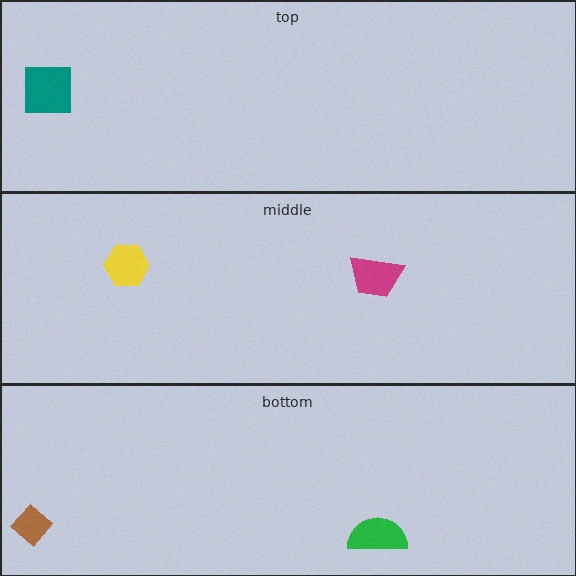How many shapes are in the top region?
1.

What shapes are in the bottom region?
The brown diamond, the green semicircle.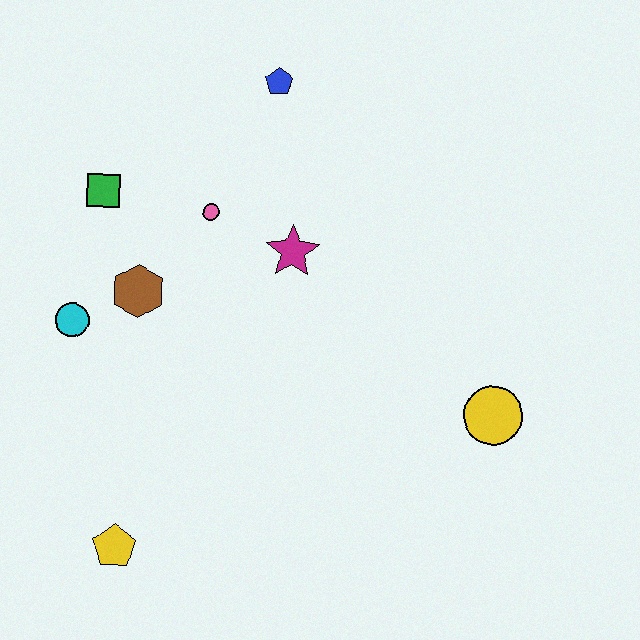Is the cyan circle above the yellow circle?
Yes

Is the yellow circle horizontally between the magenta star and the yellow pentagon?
No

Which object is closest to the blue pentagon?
The pink circle is closest to the blue pentagon.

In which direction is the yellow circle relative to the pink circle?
The yellow circle is to the right of the pink circle.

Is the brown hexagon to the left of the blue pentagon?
Yes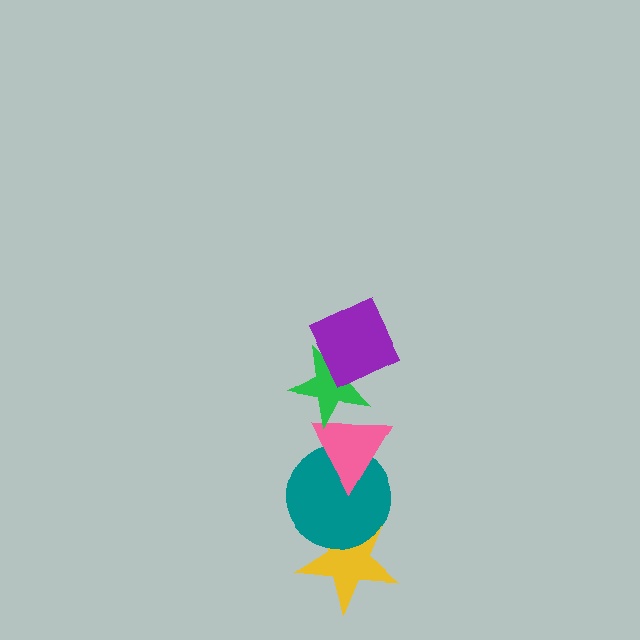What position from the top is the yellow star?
The yellow star is 5th from the top.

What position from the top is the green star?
The green star is 2nd from the top.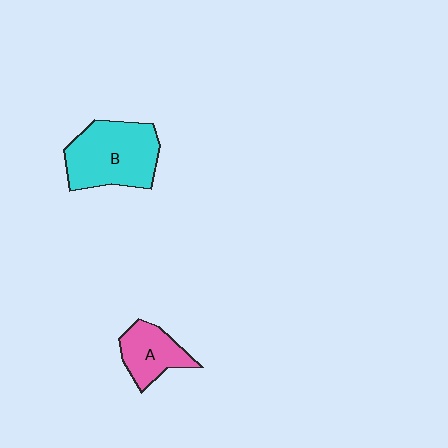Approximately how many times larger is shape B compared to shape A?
Approximately 1.8 times.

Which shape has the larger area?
Shape B (cyan).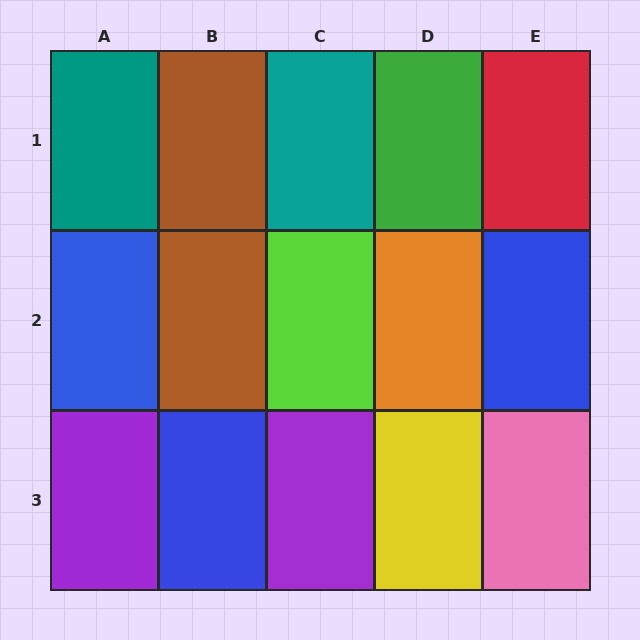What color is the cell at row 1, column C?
Teal.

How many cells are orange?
1 cell is orange.